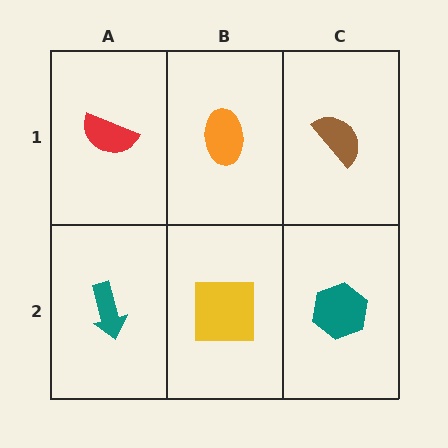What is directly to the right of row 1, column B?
A brown semicircle.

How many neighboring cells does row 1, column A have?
2.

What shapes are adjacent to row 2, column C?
A brown semicircle (row 1, column C), a yellow square (row 2, column B).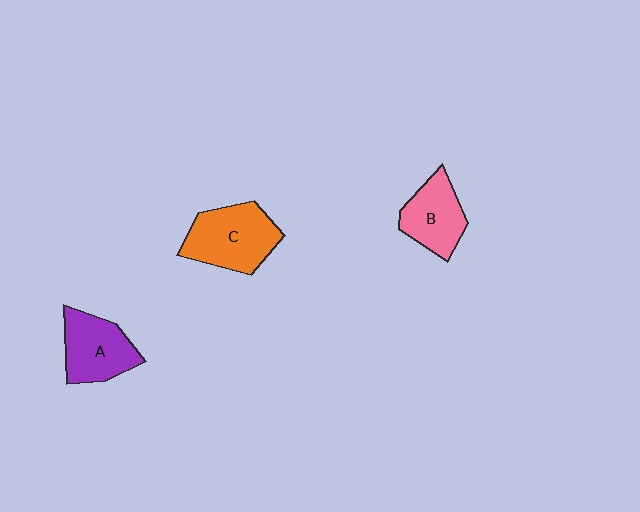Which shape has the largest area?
Shape C (orange).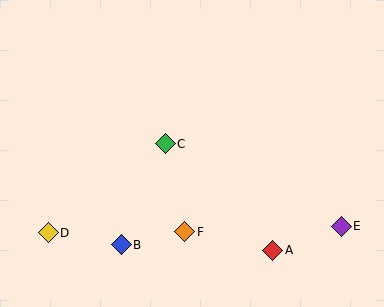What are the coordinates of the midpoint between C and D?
The midpoint between C and D is at (107, 188).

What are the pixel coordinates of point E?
Point E is at (341, 226).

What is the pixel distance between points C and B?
The distance between C and B is 110 pixels.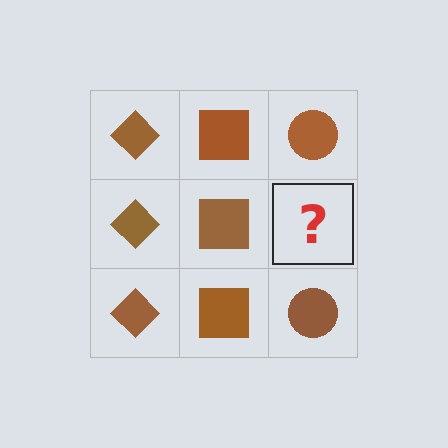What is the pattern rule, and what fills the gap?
The rule is that each column has a consistent shape. The gap should be filled with a brown circle.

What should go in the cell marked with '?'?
The missing cell should contain a brown circle.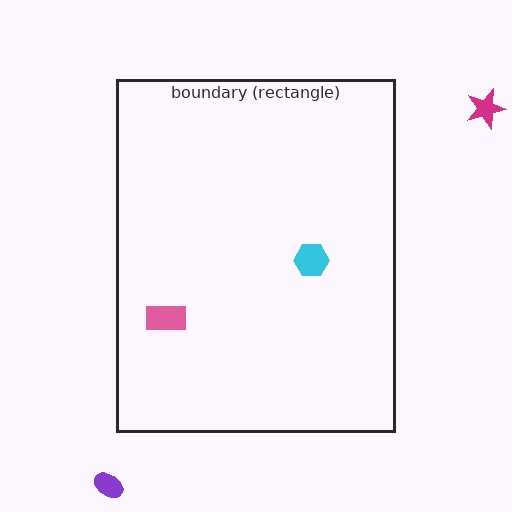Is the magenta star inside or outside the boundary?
Outside.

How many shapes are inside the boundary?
2 inside, 2 outside.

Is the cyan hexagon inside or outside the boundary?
Inside.